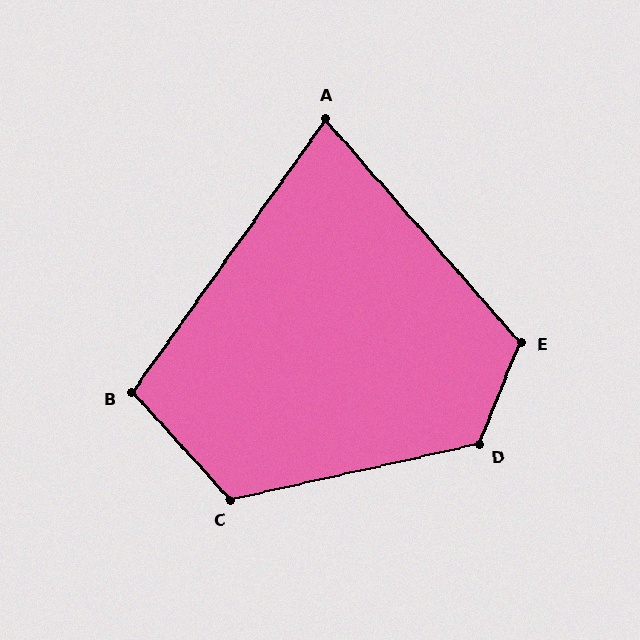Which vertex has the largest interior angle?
D, at approximately 125 degrees.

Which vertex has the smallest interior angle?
A, at approximately 76 degrees.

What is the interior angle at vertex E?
Approximately 117 degrees (obtuse).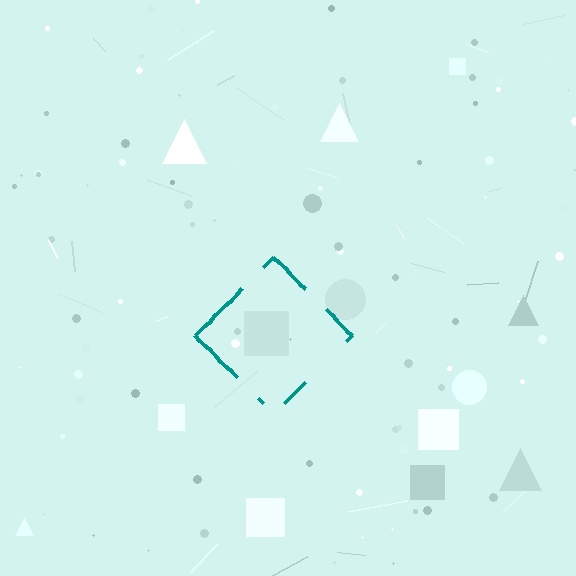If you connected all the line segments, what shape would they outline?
They would outline a diamond.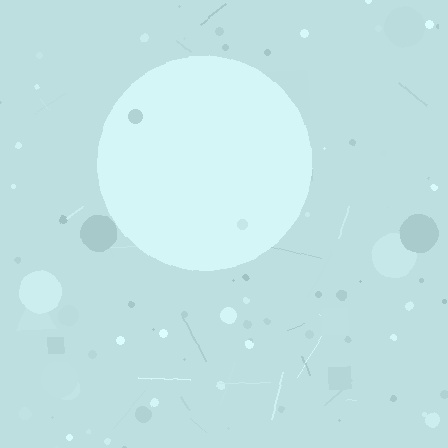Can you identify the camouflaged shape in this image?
The camouflaged shape is a circle.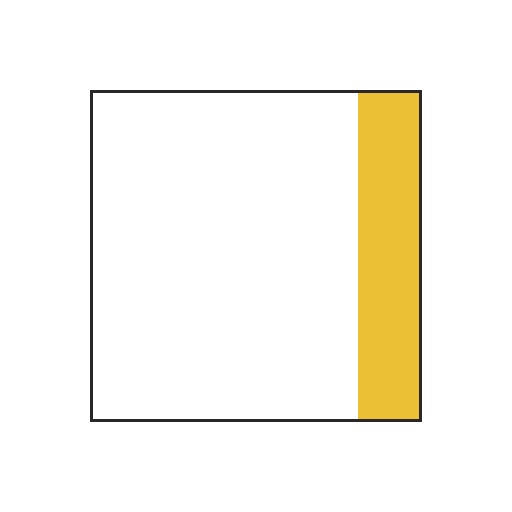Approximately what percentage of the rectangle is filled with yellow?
Approximately 20%.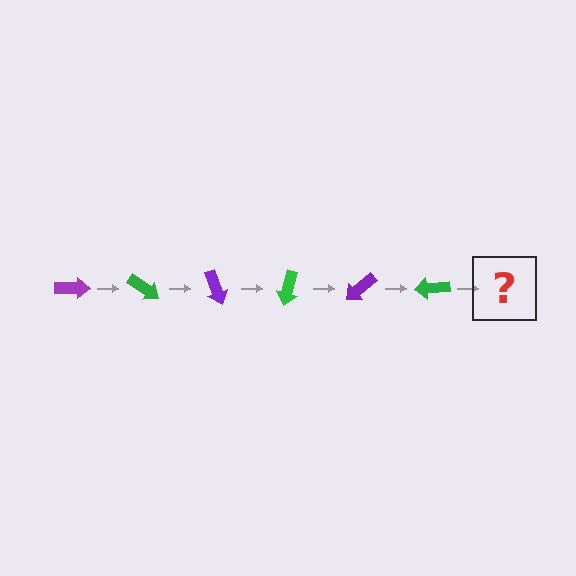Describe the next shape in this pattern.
It should be a purple arrow, rotated 210 degrees from the start.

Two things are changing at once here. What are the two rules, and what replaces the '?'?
The two rules are that it rotates 35 degrees each step and the color cycles through purple and green. The '?' should be a purple arrow, rotated 210 degrees from the start.